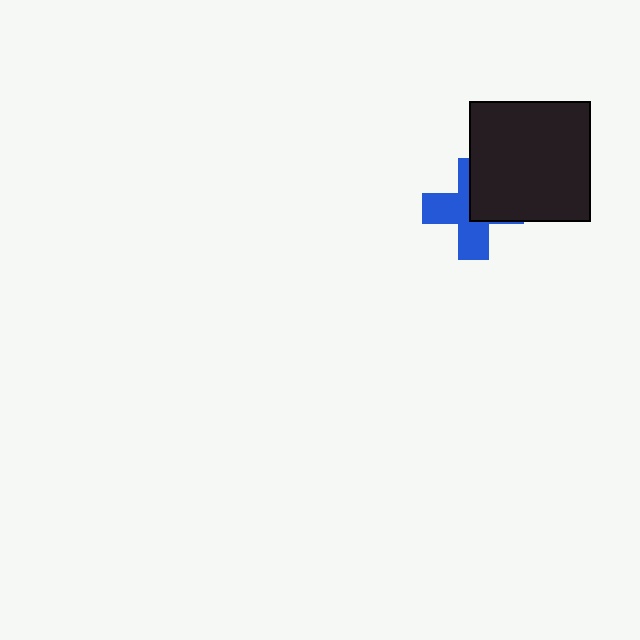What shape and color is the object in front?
The object in front is a black square.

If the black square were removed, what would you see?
You would see the complete blue cross.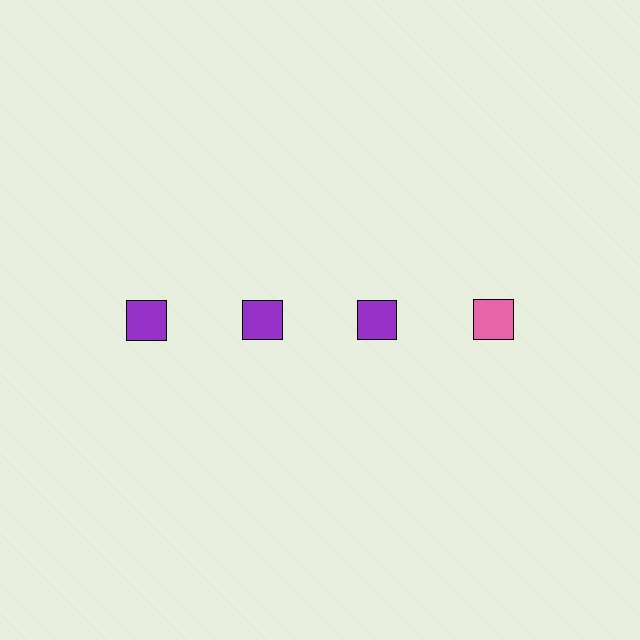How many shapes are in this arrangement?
There are 4 shapes arranged in a grid pattern.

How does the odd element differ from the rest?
It has a different color: pink instead of purple.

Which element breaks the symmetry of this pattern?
The pink square in the top row, second from right column breaks the symmetry. All other shapes are purple squares.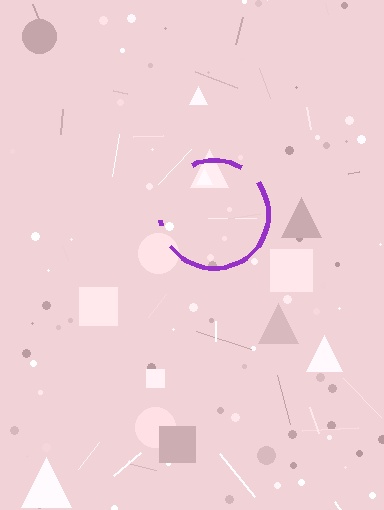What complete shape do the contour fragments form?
The contour fragments form a circle.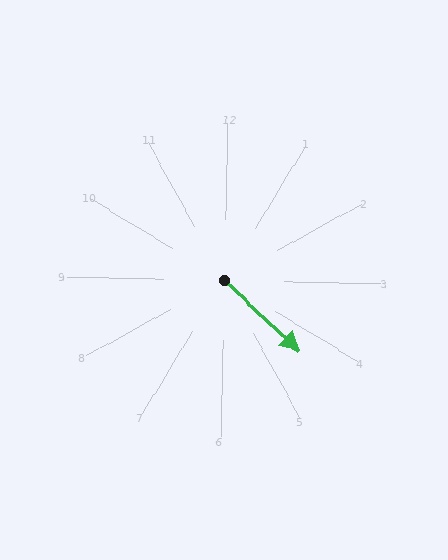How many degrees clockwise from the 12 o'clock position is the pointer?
Approximately 132 degrees.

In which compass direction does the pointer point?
Southeast.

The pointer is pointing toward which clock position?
Roughly 4 o'clock.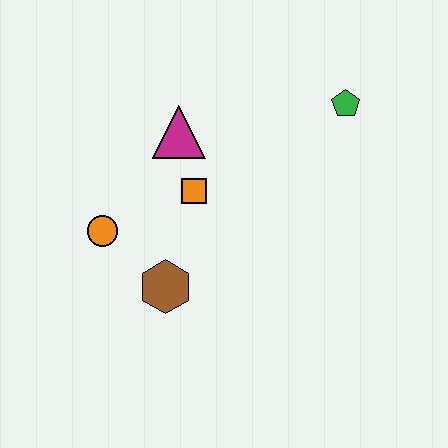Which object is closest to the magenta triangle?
The orange square is closest to the magenta triangle.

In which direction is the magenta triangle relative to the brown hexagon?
The magenta triangle is above the brown hexagon.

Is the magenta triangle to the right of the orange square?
No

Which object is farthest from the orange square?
The green pentagon is farthest from the orange square.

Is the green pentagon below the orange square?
No